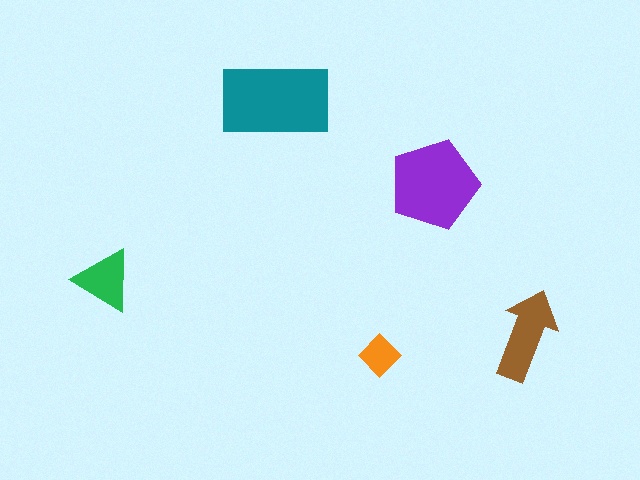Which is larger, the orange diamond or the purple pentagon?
The purple pentagon.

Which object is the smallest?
The orange diamond.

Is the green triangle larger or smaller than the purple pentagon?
Smaller.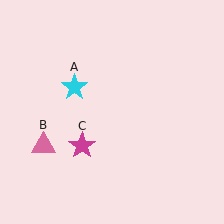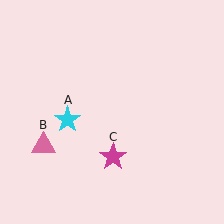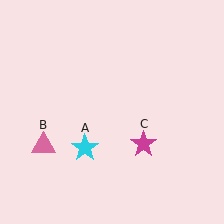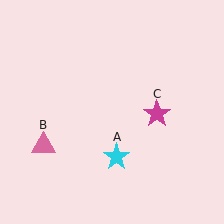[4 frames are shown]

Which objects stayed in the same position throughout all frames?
Pink triangle (object B) remained stationary.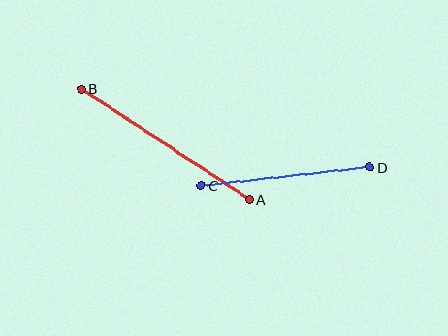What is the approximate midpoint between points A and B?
The midpoint is at approximately (166, 144) pixels.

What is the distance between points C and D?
The distance is approximately 170 pixels.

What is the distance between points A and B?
The distance is approximately 201 pixels.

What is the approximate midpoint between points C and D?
The midpoint is at approximately (286, 176) pixels.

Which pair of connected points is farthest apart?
Points A and B are farthest apart.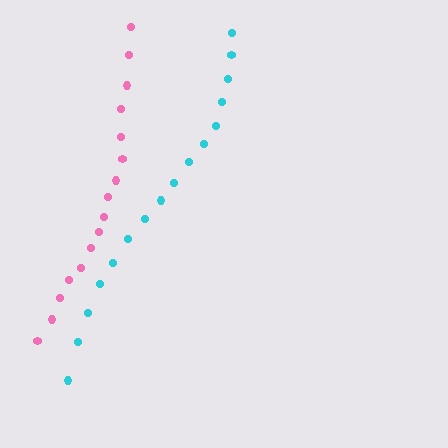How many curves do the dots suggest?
There are 2 distinct paths.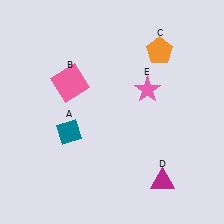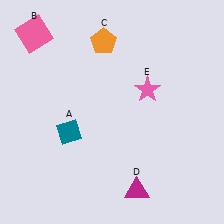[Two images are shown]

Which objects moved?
The objects that moved are: the pink square (B), the orange pentagon (C), the magenta triangle (D).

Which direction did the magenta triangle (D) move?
The magenta triangle (D) moved left.